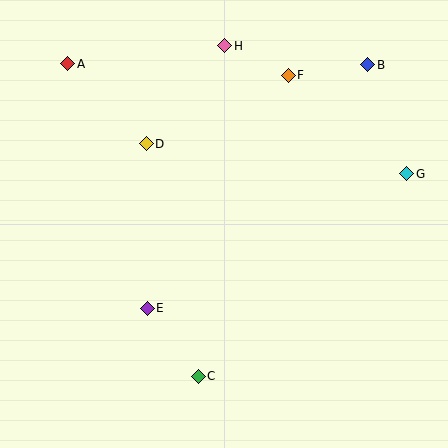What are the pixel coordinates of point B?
Point B is at (368, 65).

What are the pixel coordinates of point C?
Point C is at (198, 376).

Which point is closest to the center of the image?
Point D at (146, 144) is closest to the center.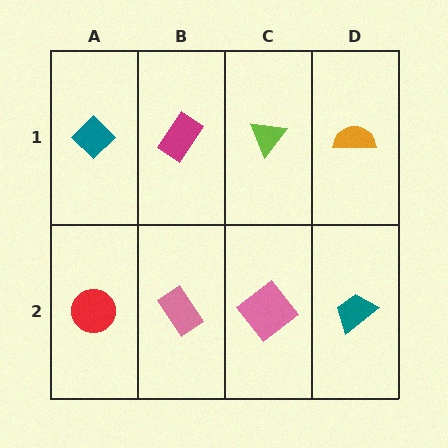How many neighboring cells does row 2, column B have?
3.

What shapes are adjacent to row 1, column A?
A red circle (row 2, column A), a magenta rectangle (row 1, column B).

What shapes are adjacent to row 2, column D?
An orange semicircle (row 1, column D), a pink diamond (row 2, column C).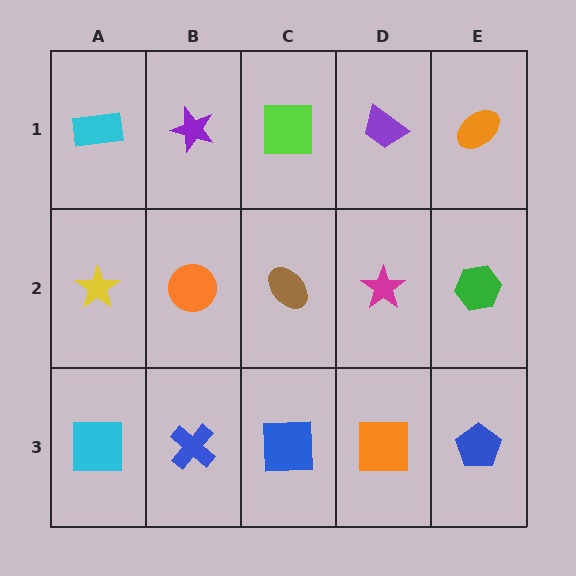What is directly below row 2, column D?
An orange square.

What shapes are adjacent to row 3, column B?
An orange circle (row 2, column B), a cyan square (row 3, column A), a blue square (row 3, column C).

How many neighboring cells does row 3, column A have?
2.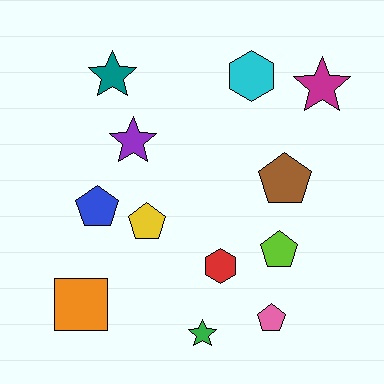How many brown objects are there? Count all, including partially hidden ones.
There is 1 brown object.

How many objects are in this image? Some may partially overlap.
There are 12 objects.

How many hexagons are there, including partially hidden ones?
There are 2 hexagons.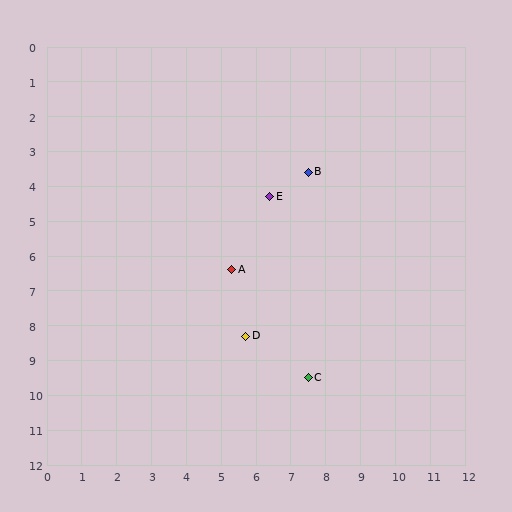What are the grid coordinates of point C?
Point C is at approximately (7.5, 9.5).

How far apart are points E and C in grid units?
Points E and C are about 5.3 grid units apart.